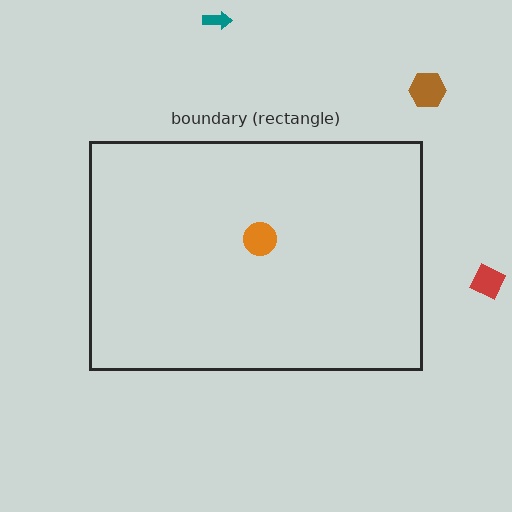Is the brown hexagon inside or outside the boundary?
Outside.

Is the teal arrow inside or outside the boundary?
Outside.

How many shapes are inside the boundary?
1 inside, 3 outside.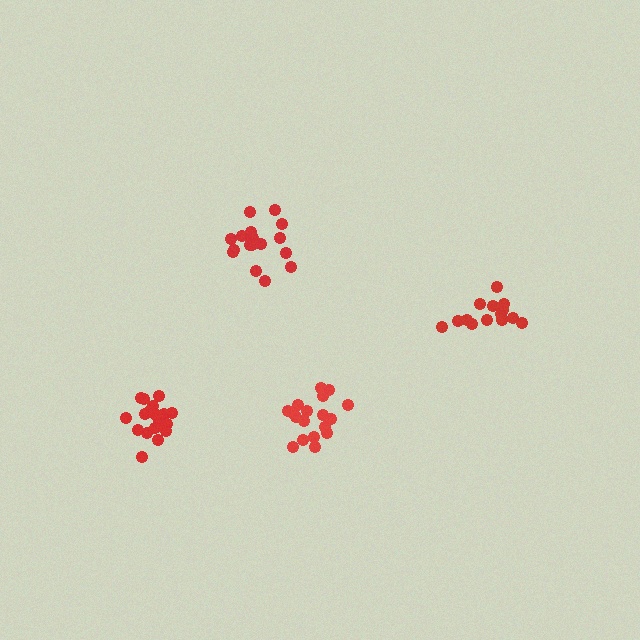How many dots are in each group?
Group 1: 18 dots, Group 2: 17 dots, Group 3: 14 dots, Group 4: 20 dots (69 total).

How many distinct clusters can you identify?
There are 4 distinct clusters.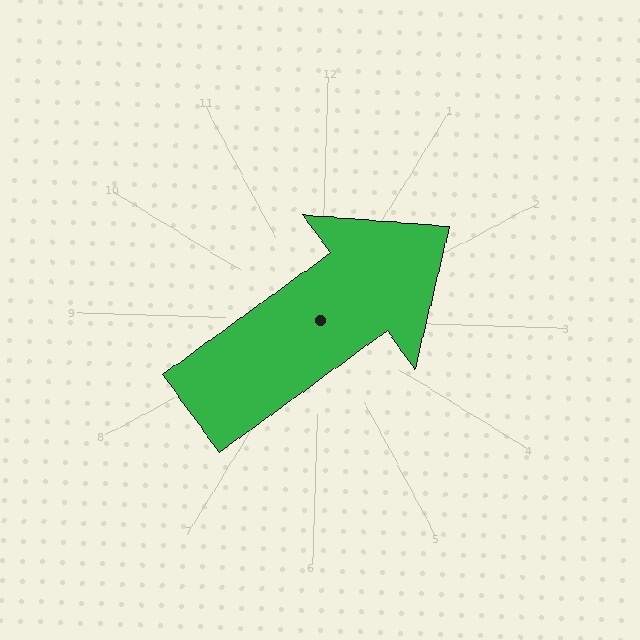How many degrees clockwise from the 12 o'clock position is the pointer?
Approximately 52 degrees.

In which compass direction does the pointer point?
Northeast.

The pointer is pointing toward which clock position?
Roughly 2 o'clock.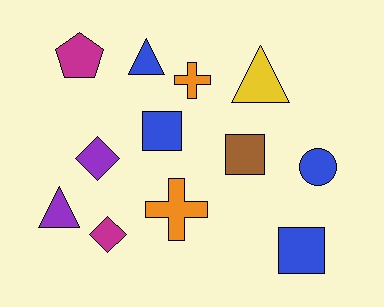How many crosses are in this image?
There are 2 crosses.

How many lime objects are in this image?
There are no lime objects.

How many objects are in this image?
There are 12 objects.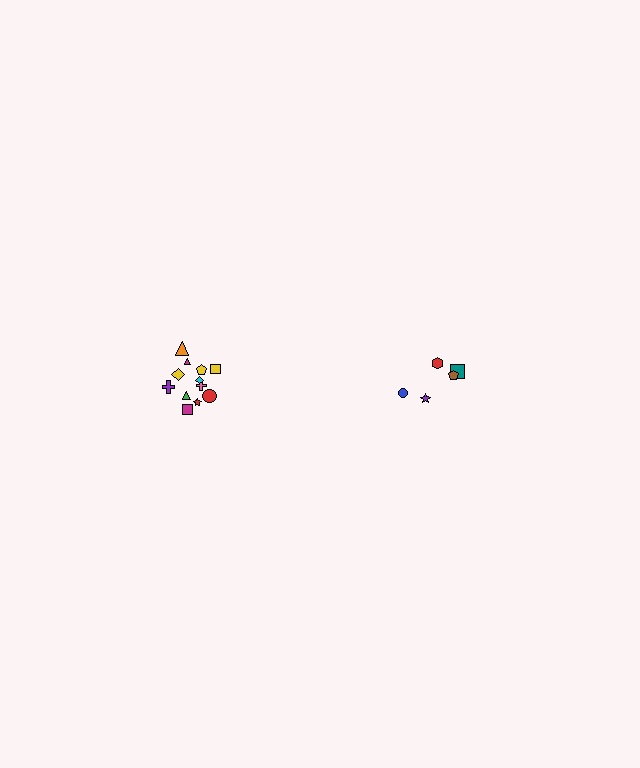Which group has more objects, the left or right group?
The left group.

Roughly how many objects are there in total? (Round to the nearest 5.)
Roughly 15 objects in total.